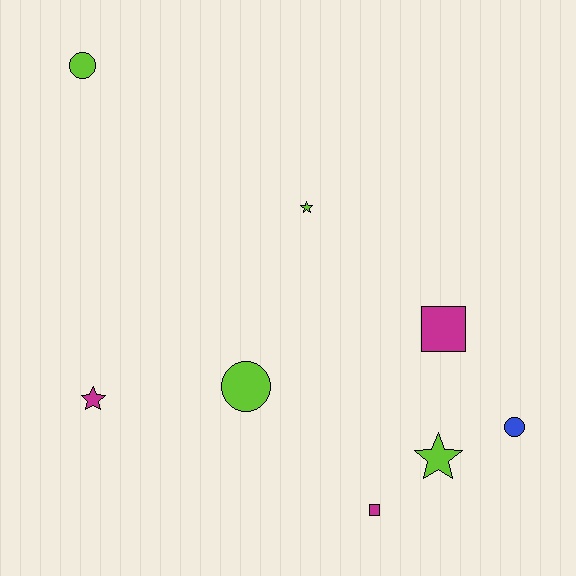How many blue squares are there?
There are no blue squares.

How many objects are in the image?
There are 8 objects.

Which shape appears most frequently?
Circle, with 3 objects.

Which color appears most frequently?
Lime, with 4 objects.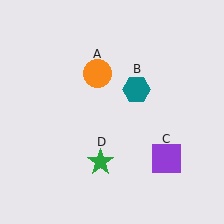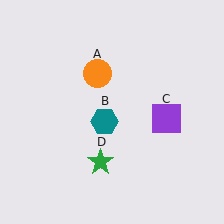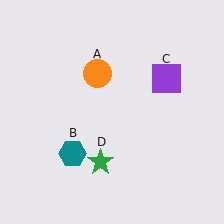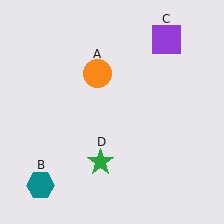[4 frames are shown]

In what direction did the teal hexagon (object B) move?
The teal hexagon (object B) moved down and to the left.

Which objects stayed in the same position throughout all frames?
Orange circle (object A) and green star (object D) remained stationary.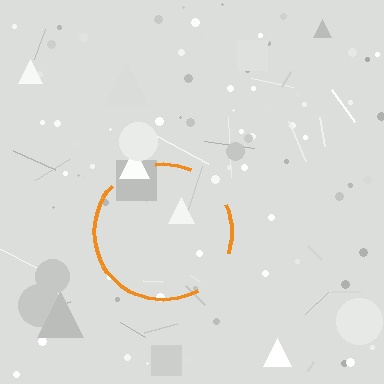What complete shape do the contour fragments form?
The contour fragments form a circle.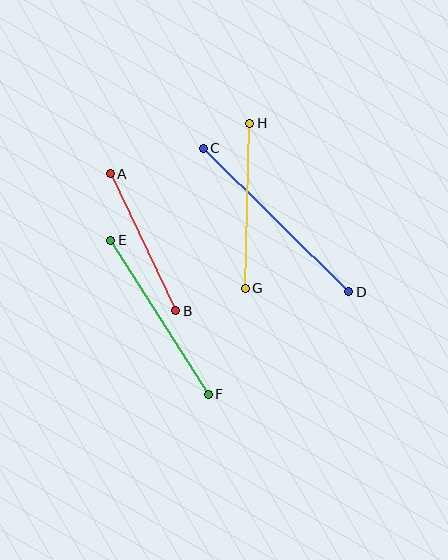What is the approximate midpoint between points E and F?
The midpoint is at approximately (159, 317) pixels.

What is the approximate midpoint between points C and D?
The midpoint is at approximately (276, 220) pixels.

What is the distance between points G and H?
The distance is approximately 165 pixels.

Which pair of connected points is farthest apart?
Points C and D are farthest apart.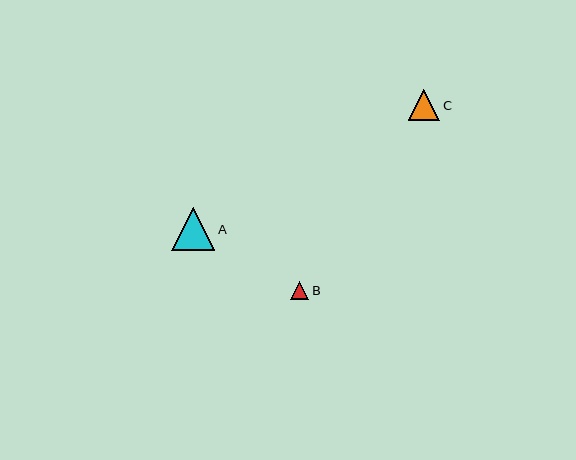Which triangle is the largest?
Triangle A is the largest with a size of approximately 43 pixels.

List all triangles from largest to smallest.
From largest to smallest: A, C, B.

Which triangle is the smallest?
Triangle B is the smallest with a size of approximately 18 pixels.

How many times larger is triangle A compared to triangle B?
Triangle A is approximately 2.4 times the size of triangle B.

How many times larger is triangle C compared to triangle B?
Triangle C is approximately 1.8 times the size of triangle B.